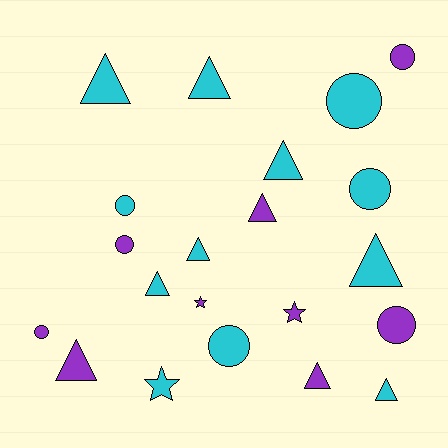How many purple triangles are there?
There are 3 purple triangles.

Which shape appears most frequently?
Triangle, with 10 objects.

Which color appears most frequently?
Cyan, with 12 objects.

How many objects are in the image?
There are 21 objects.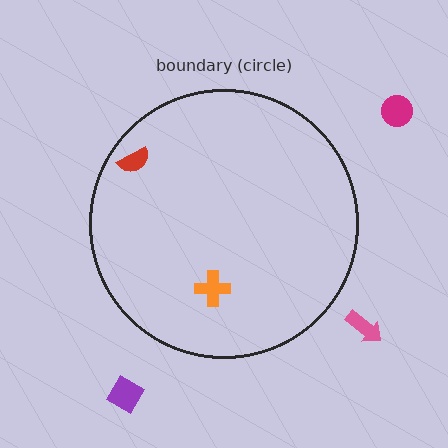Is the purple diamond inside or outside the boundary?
Outside.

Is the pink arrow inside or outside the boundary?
Outside.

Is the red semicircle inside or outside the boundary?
Inside.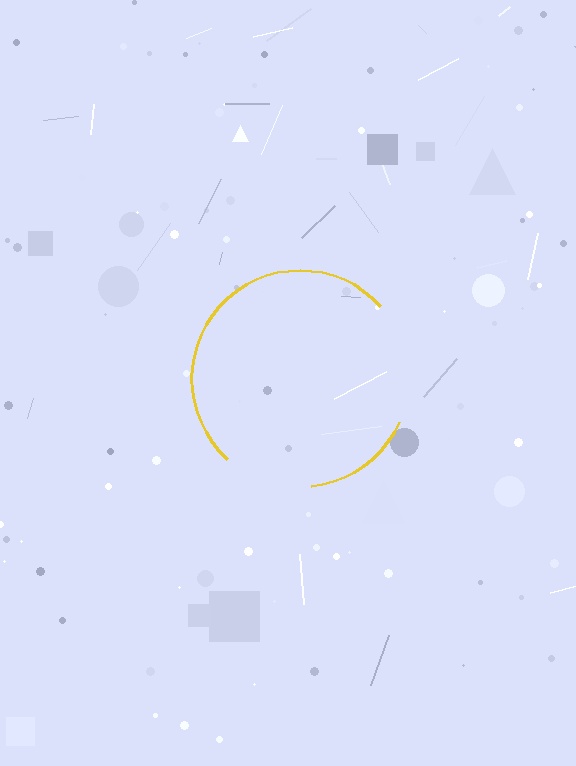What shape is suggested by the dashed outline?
The dashed outline suggests a circle.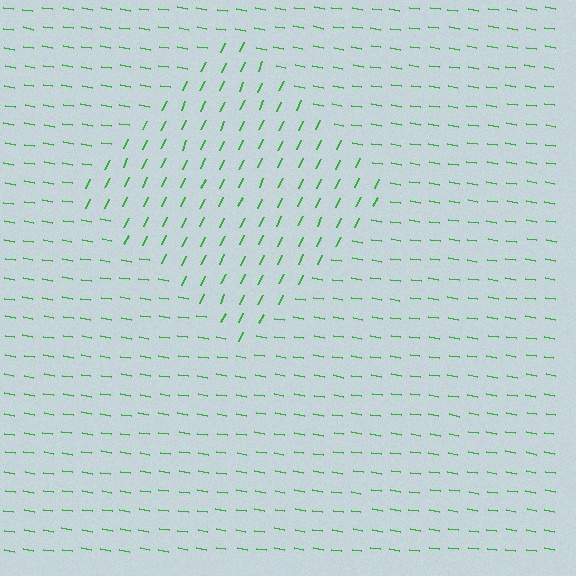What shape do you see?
I see a diamond.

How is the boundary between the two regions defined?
The boundary is defined purely by a change in line orientation (approximately 74 degrees difference). All lines are the same color and thickness.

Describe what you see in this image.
The image is filled with small green line segments. A diamond region in the image has lines oriented differently from the surrounding lines, creating a visible texture boundary.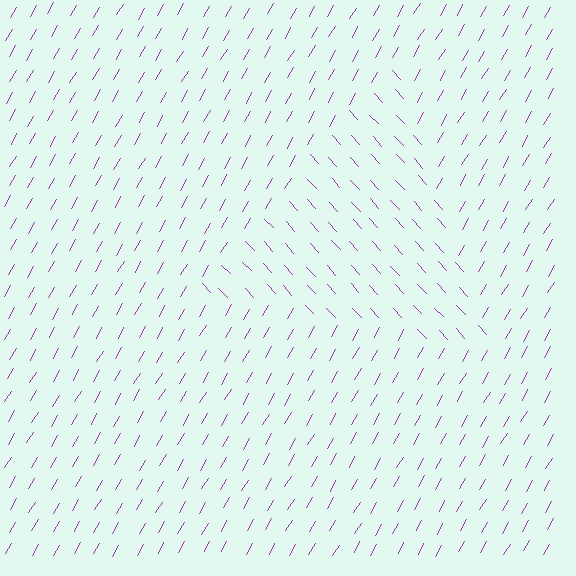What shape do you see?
I see a triangle.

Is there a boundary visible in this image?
Yes, there is a texture boundary formed by a change in line orientation.